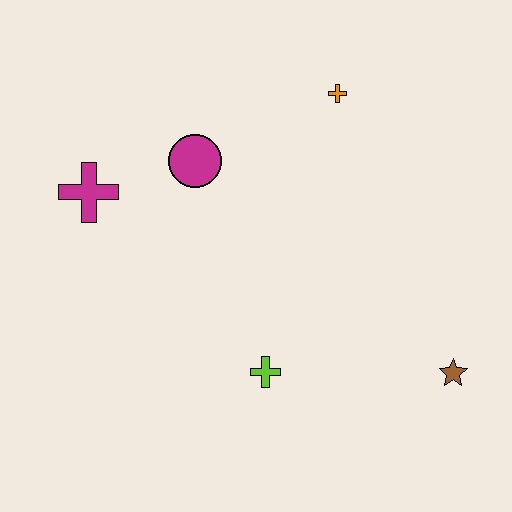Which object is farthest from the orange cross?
The brown star is farthest from the orange cross.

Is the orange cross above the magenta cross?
Yes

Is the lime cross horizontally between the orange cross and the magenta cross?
Yes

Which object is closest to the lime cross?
The brown star is closest to the lime cross.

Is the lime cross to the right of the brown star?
No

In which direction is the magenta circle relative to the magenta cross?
The magenta circle is to the right of the magenta cross.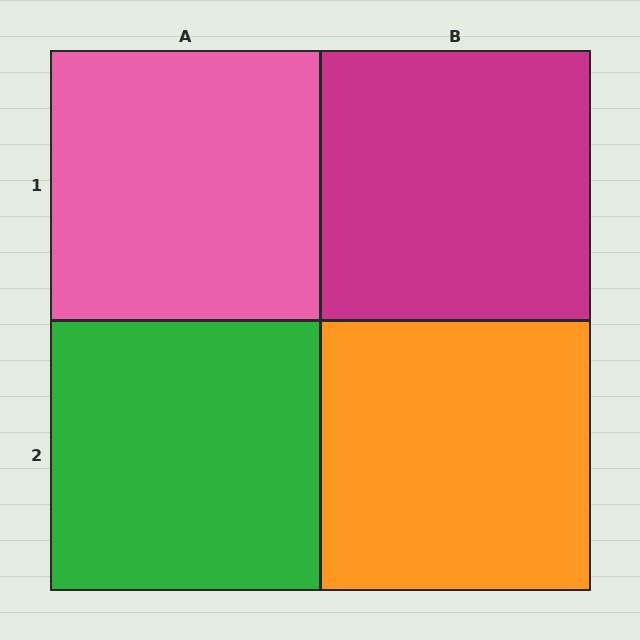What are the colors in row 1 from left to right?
Pink, magenta.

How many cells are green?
1 cell is green.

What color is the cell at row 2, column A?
Green.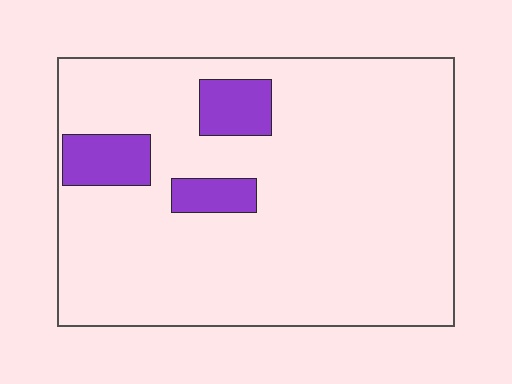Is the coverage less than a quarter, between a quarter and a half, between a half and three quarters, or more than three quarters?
Less than a quarter.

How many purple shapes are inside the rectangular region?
3.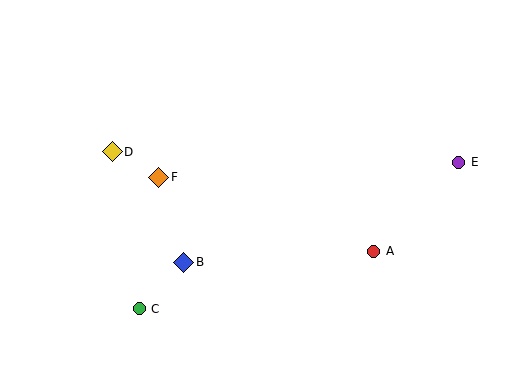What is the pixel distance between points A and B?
The distance between A and B is 190 pixels.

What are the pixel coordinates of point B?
Point B is at (184, 262).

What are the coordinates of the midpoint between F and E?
The midpoint between F and E is at (309, 170).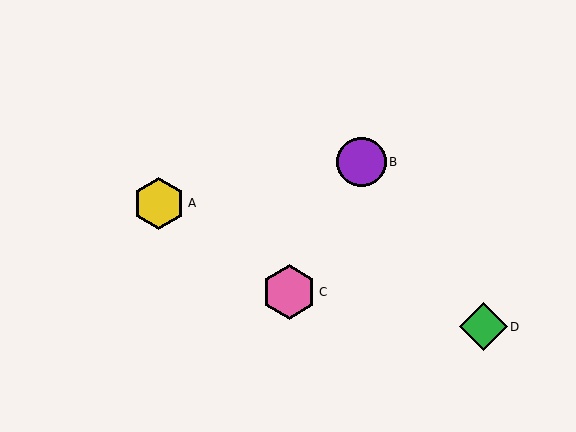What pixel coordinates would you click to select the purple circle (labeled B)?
Click at (361, 162) to select the purple circle B.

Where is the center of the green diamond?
The center of the green diamond is at (483, 327).